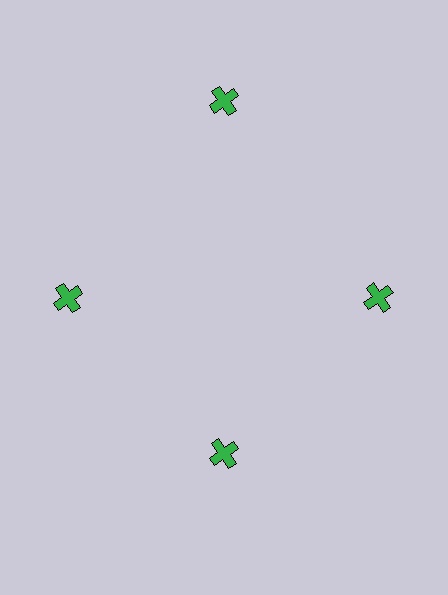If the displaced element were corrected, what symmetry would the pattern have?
It would have 4-fold rotational symmetry — the pattern would map onto itself every 90 degrees.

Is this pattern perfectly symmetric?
No. The 4 green crosses are arranged in a ring, but one element near the 12 o'clock position is pushed outward from the center, breaking the 4-fold rotational symmetry.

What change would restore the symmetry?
The symmetry would be restored by moving it inward, back onto the ring so that all 4 crosses sit at equal angles and equal distance from the center.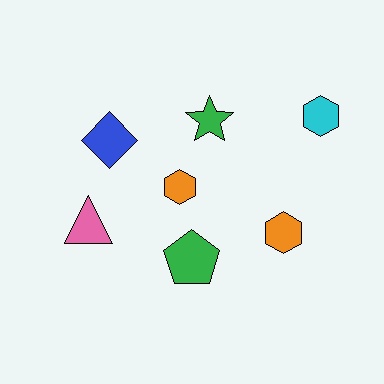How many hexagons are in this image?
There are 3 hexagons.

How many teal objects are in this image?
There are no teal objects.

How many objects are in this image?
There are 7 objects.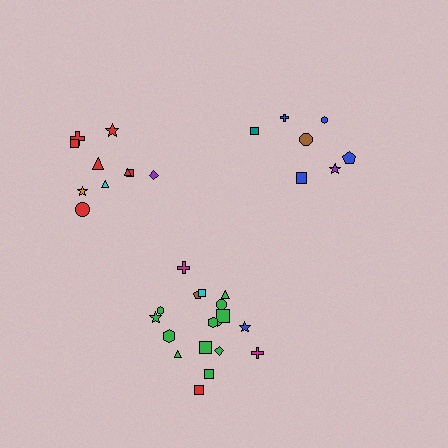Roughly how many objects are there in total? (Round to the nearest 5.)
Roughly 35 objects in total.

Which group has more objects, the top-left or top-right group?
The top-left group.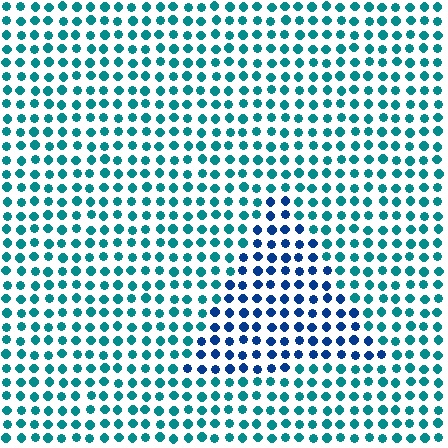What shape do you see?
I see a triangle.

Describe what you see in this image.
The image is filled with small teal elements in a uniform arrangement. A triangle-shaped region is visible where the elements are tinted to a slightly different hue, forming a subtle color boundary.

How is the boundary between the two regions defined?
The boundary is defined purely by a slight shift in hue (about 38 degrees). Spacing, size, and orientation are identical on both sides.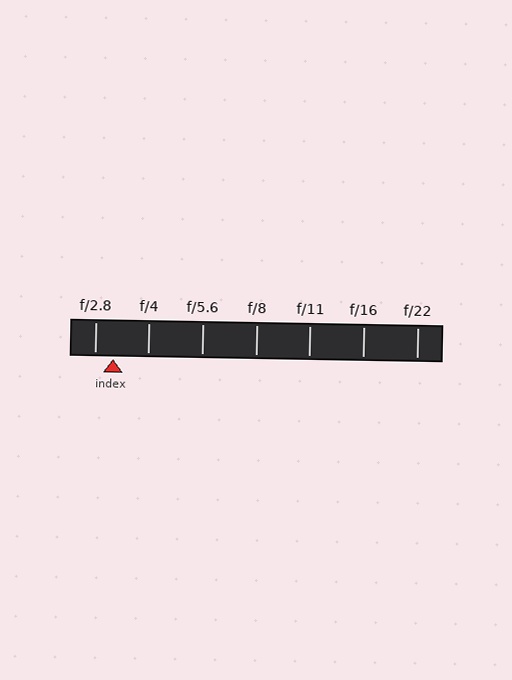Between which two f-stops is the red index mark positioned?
The index mark is between f/2.8 and f/4.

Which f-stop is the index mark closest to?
The index mark is closest to f/2.8.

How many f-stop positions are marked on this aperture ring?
There are 7 f-stop positions marked.